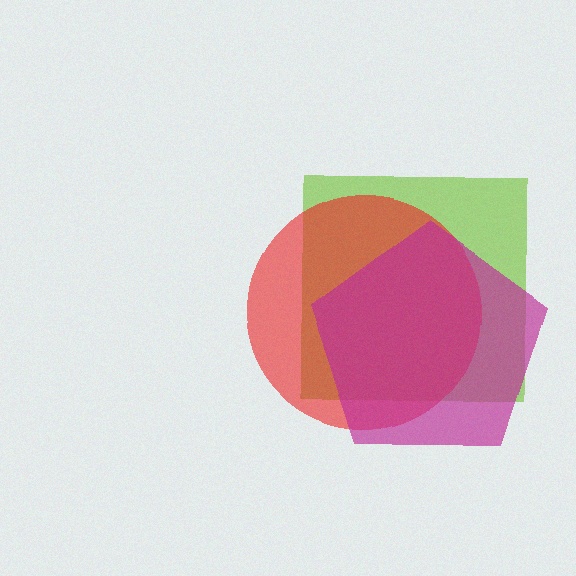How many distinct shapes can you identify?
There are 3 distinct shapes: a lime square, a red circle, a magenta pentagon.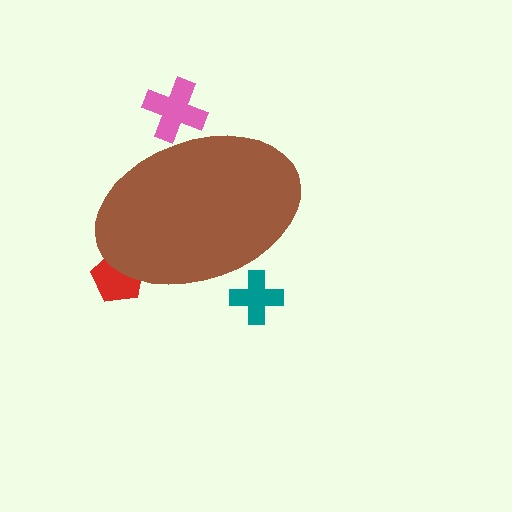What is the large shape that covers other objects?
A brown ellipse.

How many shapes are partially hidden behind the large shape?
3 shapes are partially hidden.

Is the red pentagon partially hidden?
Yes, the red pentagon is partially hidden behind the brown ellipse.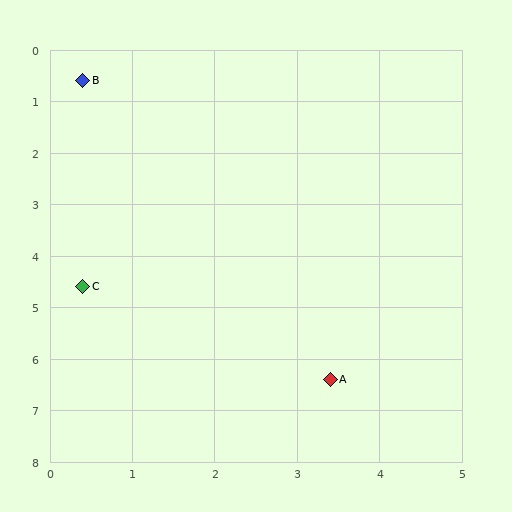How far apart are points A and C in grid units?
Points A and C are about 3.5 grid units apart.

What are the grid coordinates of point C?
Point C is at approximately (0.4, 4.6).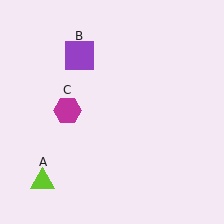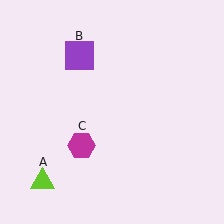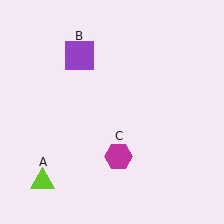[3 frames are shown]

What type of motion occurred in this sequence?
The magenta hexagon (object C) rotated counterclockwise around the center of the scene.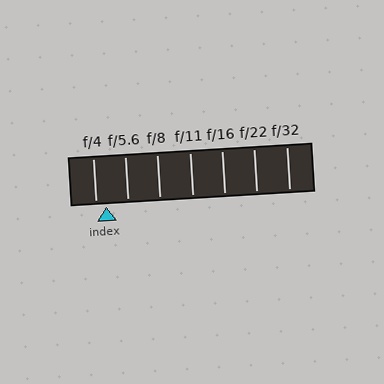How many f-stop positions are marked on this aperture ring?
There are 7 f-stop positions marked.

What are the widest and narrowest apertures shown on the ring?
The widest aperture shown is f/4 and the narrowest is f/32.